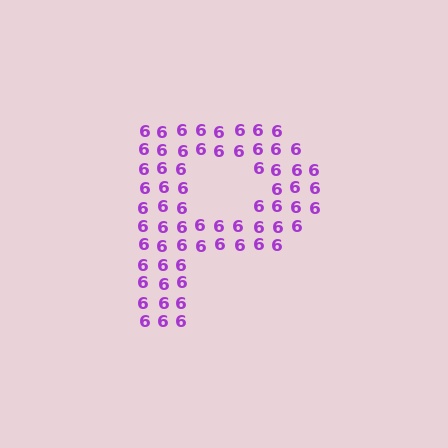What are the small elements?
The small elements are digit 6's.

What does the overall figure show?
The overall figure shows the letter P.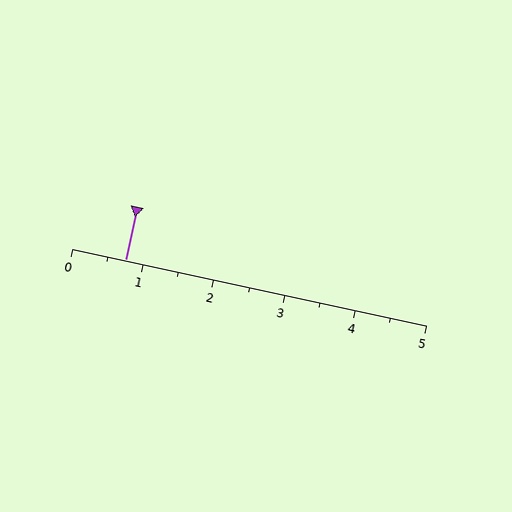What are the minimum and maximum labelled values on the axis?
The axis runs from 0 to 5.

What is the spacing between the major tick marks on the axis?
The major ticks are spaced 1 apart.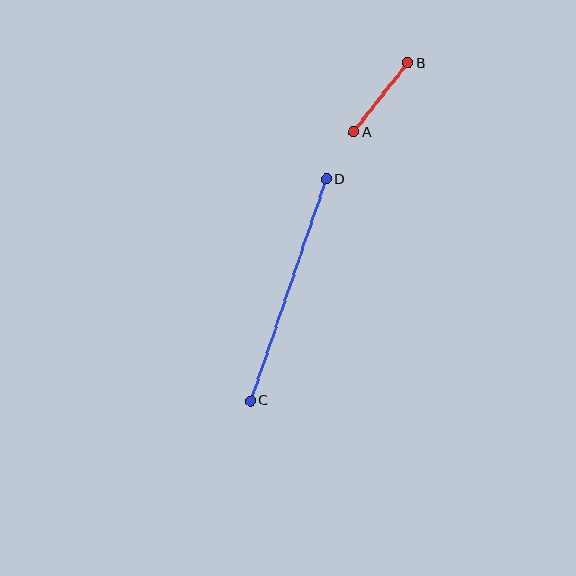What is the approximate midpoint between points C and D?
The midpoint is at approximately (288, 290) pixels.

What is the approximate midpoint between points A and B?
The midpoint is at approximately (381, 98) pixels.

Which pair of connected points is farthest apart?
Points C and D are farthest apart.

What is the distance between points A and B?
The distance is approximately 88 pixels.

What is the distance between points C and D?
The distance is approximately 234 pixels.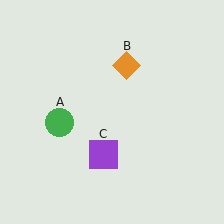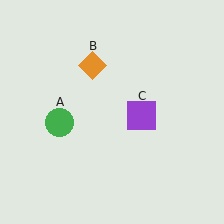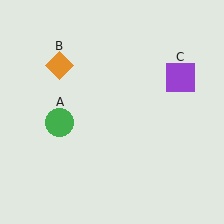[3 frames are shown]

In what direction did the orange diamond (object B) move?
The orange diamond (object B) moved left.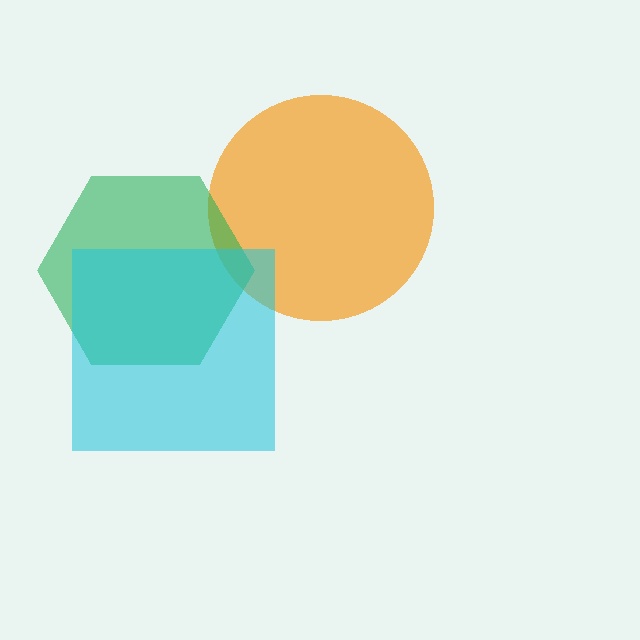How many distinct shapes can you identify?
There are 3 distinct shapes: an orange circle, a green hexagon, a cyan square.